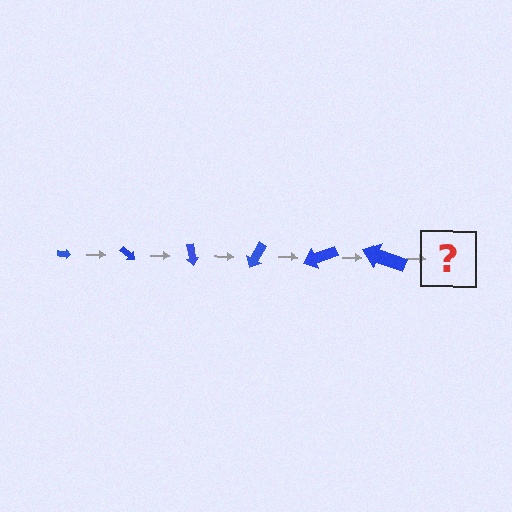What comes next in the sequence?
The next element should be an arrow, larger than the previous one and rotated 240 degrees from the start.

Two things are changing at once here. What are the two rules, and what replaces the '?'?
The two rules are that the arrow grows larger each step and it rotates 40 degrees each step. The '?' should be an arrow, larger than the previous one and rotated 240 degrees from the start.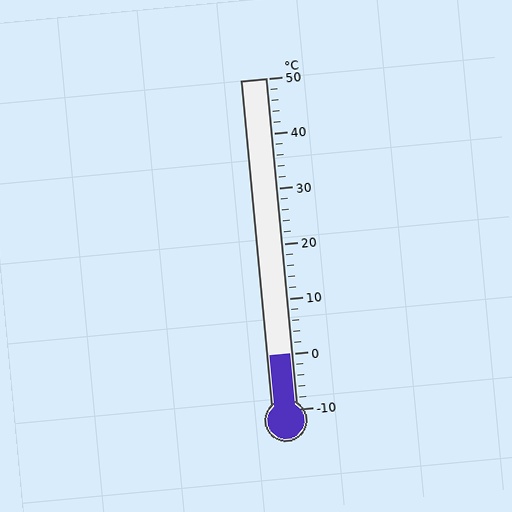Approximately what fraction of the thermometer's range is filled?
The thermometer is filled to approximately 15% of its range.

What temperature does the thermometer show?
The thermometer shows approximately 0°C.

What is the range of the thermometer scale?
The thermometer scale ranges from -10°C to 50°C.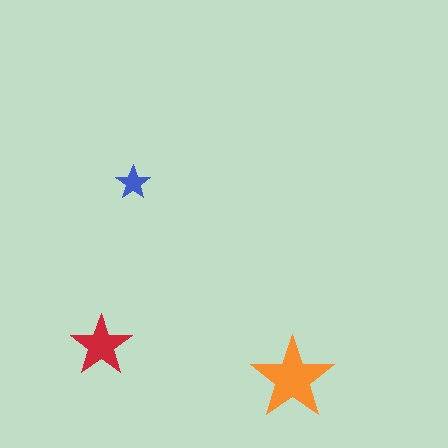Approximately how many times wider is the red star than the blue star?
About 2 times wider.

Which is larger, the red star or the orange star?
The orange one.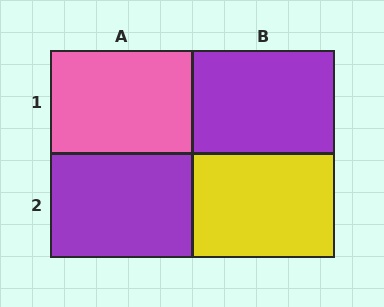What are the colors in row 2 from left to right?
Purple, yellow.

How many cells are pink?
1 cell is pink.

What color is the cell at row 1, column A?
Pink.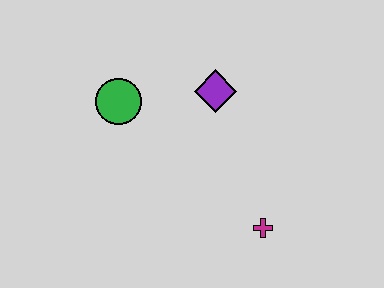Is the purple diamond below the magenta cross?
No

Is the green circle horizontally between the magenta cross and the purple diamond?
No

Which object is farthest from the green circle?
The magenta cross is farthest from the green circle.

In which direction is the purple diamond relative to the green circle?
The purple diamond is to the right of the green circle.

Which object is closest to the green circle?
The purple diamond is closest to the green circle.